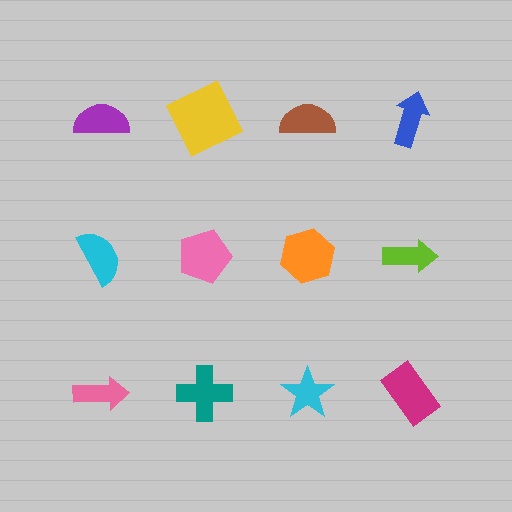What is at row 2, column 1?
A cyan semicircle.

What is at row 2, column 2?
A pink pentagon.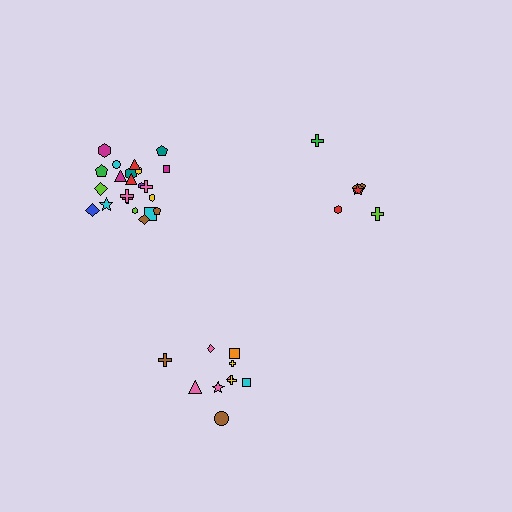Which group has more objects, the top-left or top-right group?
The top-left group.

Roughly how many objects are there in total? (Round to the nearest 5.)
Roughly 40 objects in total.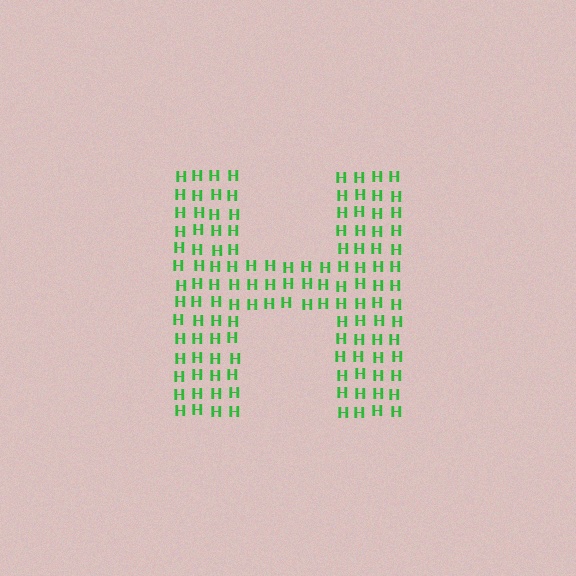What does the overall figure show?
The overall figure shows the letter H.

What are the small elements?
The small elements are letter H's.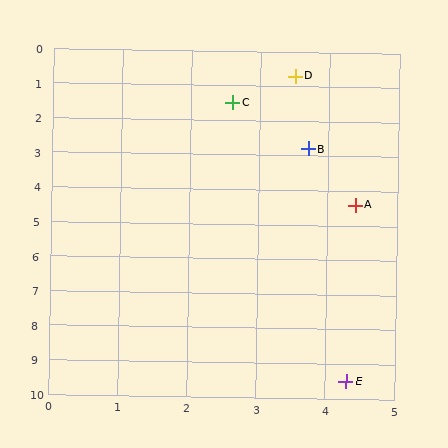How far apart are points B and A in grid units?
Points B and A are about 1.7 grid units apart.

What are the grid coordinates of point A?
Point A is at approximately (4.4, 4.4).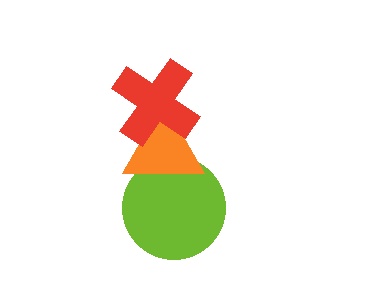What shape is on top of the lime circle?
The orange triangle is on top of the lime circle.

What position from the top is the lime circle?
The lime circle is 3rd from the top.